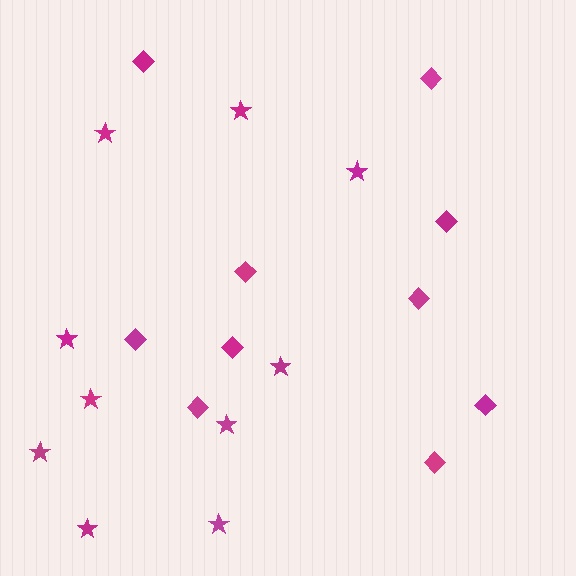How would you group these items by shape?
There are 2 groups: one group of diamonds (10) and one group of stars (10).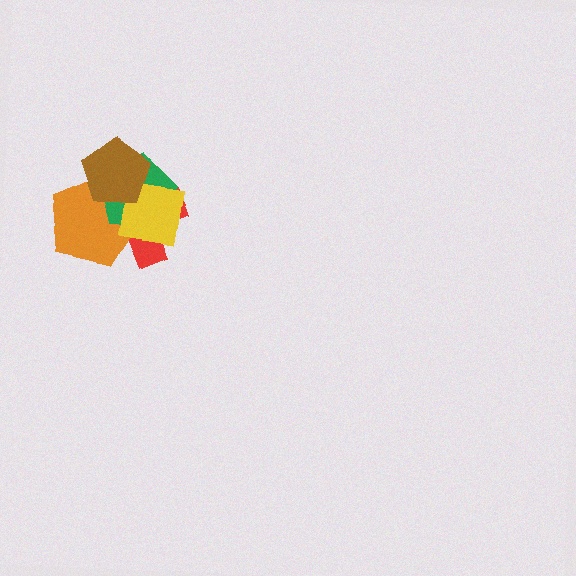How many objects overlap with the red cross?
4 objects overlap with the red cross.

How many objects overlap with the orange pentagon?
4 objects overlap with the orange pentagon.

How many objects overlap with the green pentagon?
4 objects overlap with the green pentagon.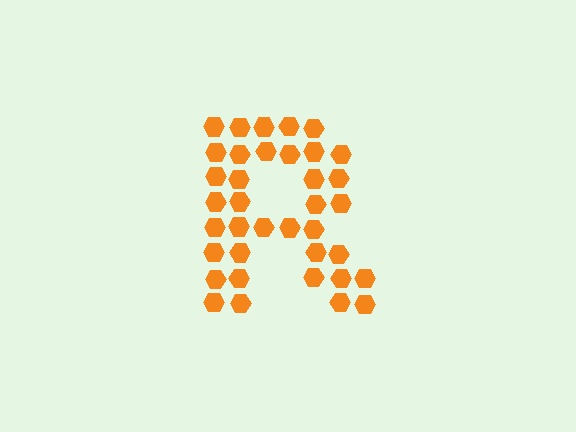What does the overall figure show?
The overall figure shows the letter R.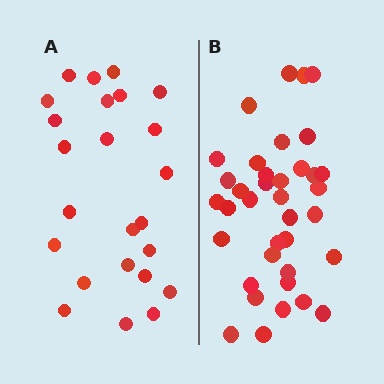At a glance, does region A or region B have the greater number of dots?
Region B (the right region) has more dots.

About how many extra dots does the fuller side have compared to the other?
Region B has approximately 15 more dots than region A.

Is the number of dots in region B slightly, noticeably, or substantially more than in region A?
Region B has substantially more. The ratio is roughly 1.5 to 1.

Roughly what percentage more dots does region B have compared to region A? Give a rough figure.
About 55% more.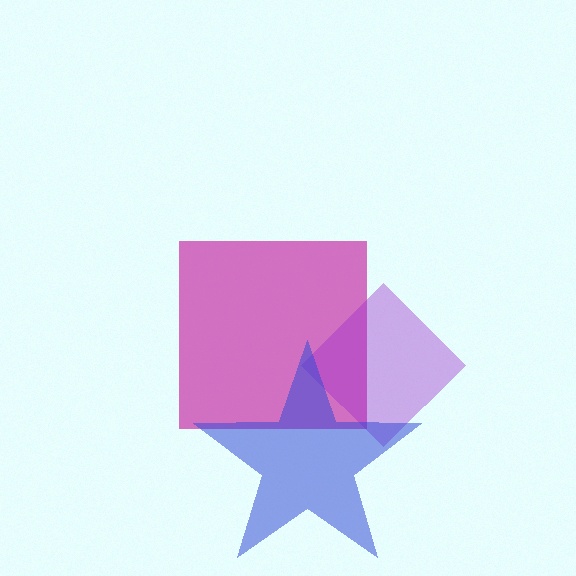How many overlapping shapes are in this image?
There are 3 overlapping shapes in the image.